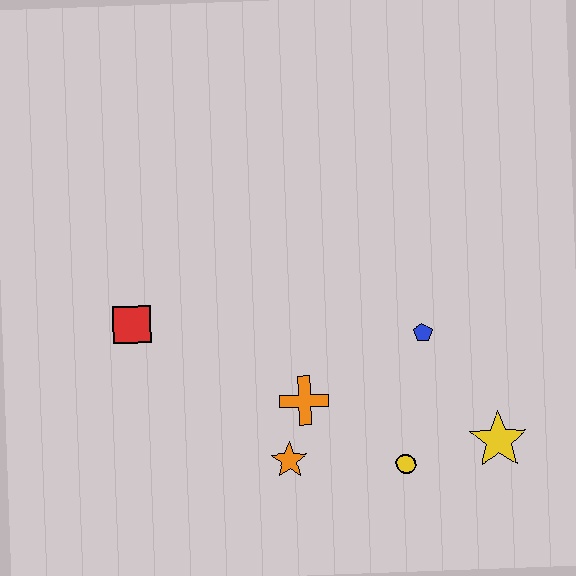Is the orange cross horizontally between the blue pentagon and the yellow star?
No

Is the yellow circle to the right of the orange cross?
Yes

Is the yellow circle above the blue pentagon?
No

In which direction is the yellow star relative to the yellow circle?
The yellow star is to the right of the yellow circle.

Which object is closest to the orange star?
The orange cross is closest to the orange star.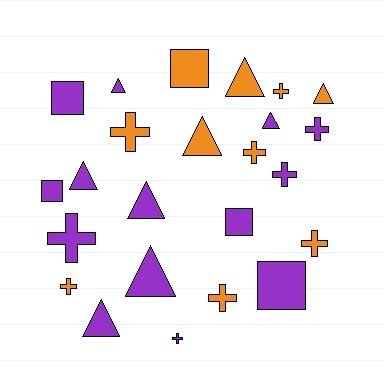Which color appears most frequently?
Purple, with 14 objects.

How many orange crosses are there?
There are 6 orange crosses.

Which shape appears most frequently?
Cross, with 10 objects.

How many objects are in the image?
There are 24 objects.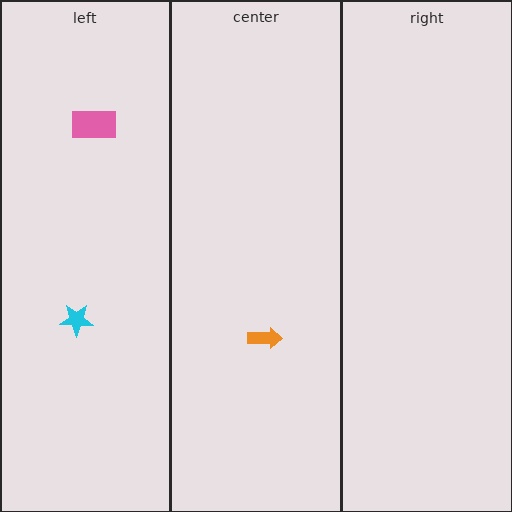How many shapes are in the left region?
2.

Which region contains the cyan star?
The left region.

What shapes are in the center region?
The orange arrow.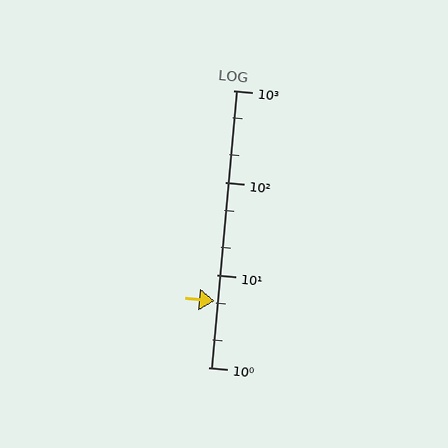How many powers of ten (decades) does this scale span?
The scale spans 3 decades, from 1 to 1000.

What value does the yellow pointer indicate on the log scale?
The pointer indicates approximately 5.2.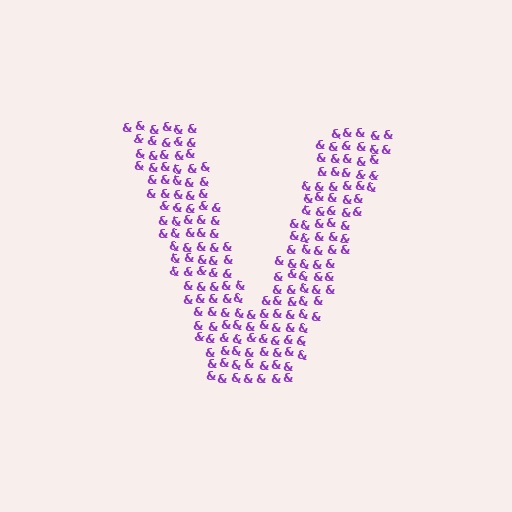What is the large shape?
The large shape is the letter V.